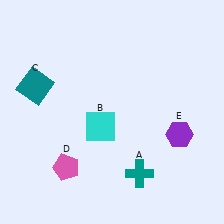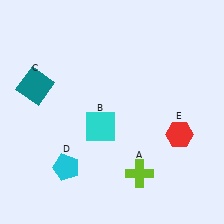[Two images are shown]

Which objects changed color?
A changed from teal to lime. D changed from pink to cyan. E changed from purple to red.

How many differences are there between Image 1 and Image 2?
There are 3 differences between the two images.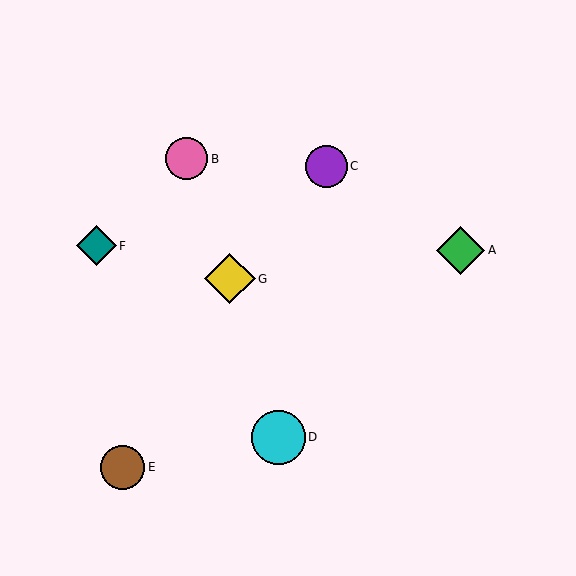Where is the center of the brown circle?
The center of the brown circle is at (122, 467).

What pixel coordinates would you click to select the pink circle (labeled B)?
Click at (186, 159) to select the pink circle B.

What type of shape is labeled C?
Shape C is a purple circle.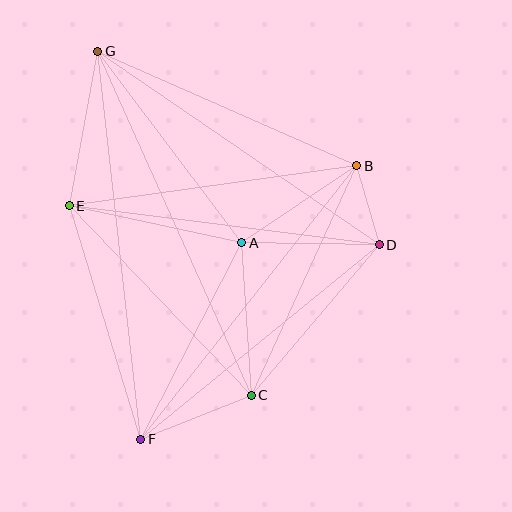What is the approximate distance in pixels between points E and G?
The distance between E and G is approximately 157 pixels.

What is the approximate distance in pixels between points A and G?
The distance between A and G is approximately 240 pixels.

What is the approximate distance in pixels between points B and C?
The distance between B and C is approximately 252 pixels.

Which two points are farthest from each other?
Points F and G are farthest from each other.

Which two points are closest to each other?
Points B and D are closest to each other.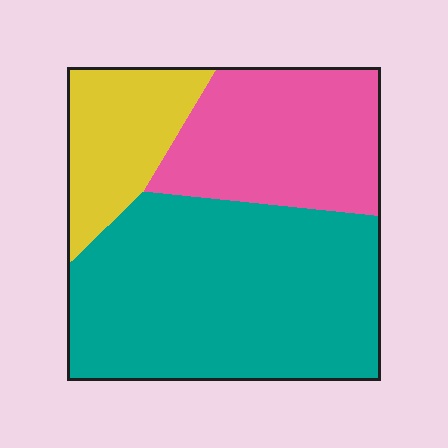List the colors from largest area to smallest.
From largest to smallest: teal, pink, yellow.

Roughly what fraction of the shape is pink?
Pink covers about 30% of the shape.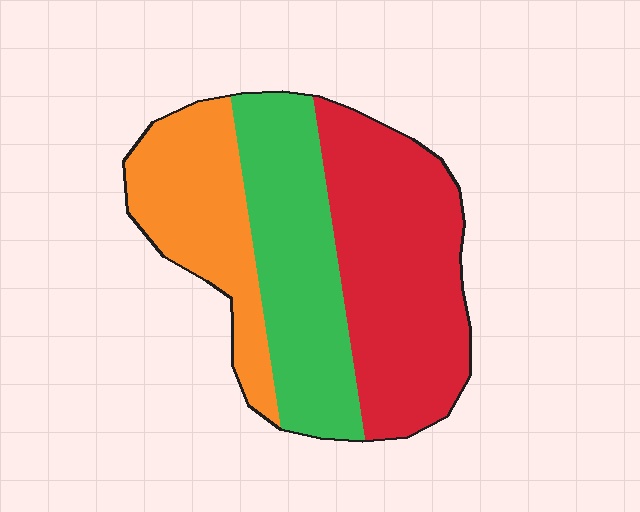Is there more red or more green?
Red.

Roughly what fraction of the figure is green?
Green takes up about one third (1/3) of the figure.